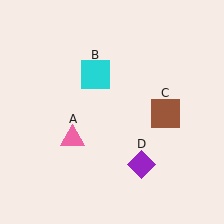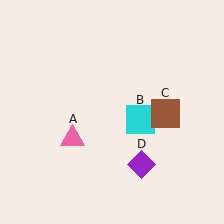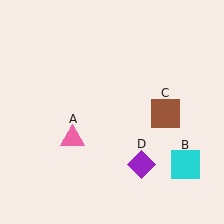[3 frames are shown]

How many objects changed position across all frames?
1 object changed position: cyan square (object B).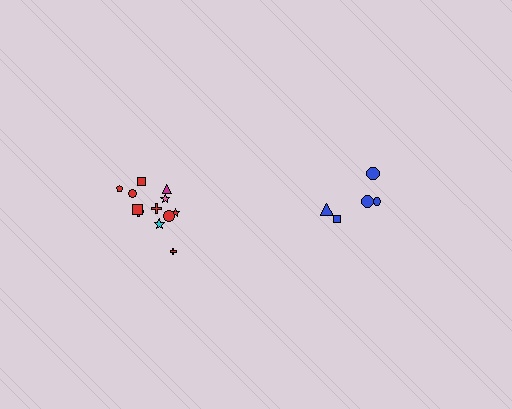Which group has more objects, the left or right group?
The left group.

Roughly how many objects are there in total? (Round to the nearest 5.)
Roughly 15 objects in total.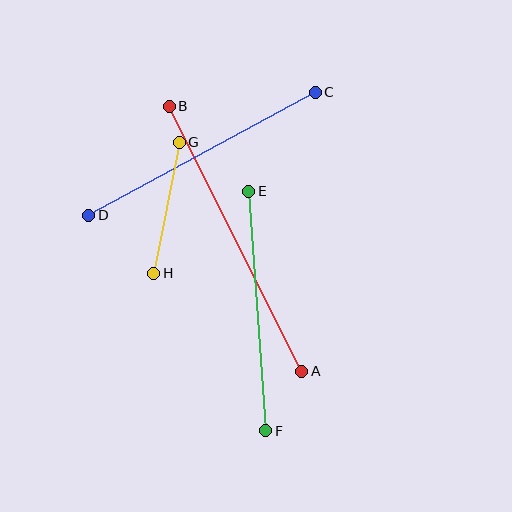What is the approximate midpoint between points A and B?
The midpoint is at approximately (236, 239) pixels.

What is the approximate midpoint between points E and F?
The midpoint is at approximately (257, 311) pixels.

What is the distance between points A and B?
The distance is approximately 296 pixels.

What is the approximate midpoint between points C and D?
The midpoint is at approximately (202, 154) pixels.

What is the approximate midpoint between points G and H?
The midpoint is at approximately (167, 208) pixels.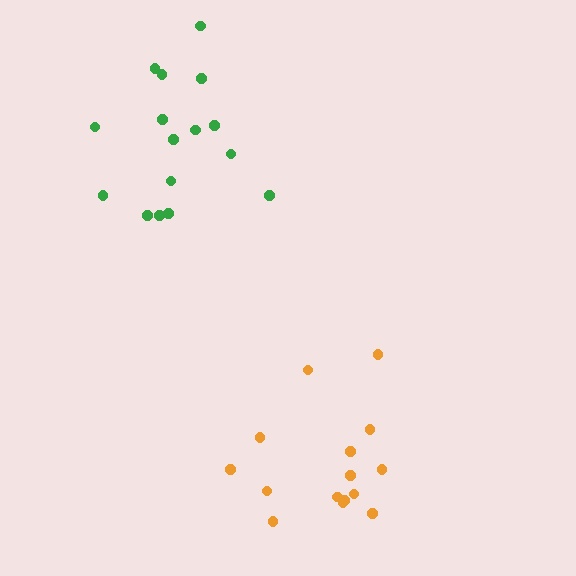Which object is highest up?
The green cluster is topmost.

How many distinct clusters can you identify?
There are 2 distinct clusters.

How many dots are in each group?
Group 1: 16 dots, Group 2: 15 dots (31 total).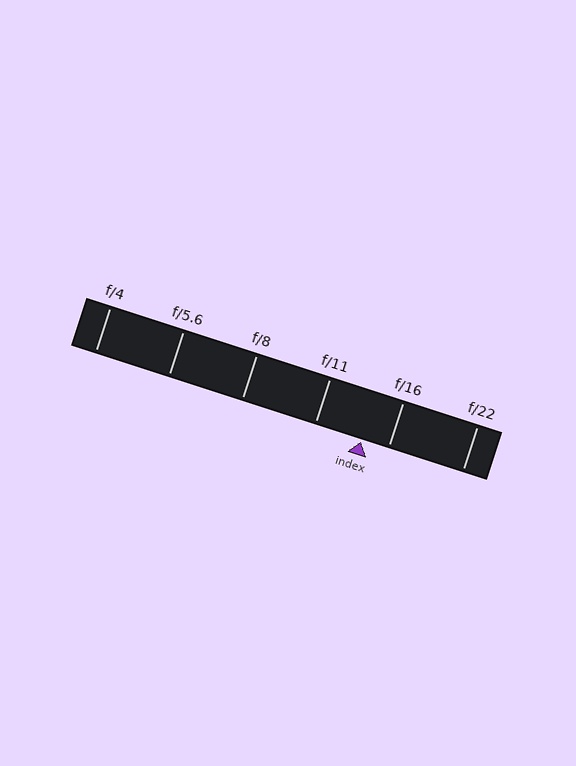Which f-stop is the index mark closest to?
The index mark is closest to f/16.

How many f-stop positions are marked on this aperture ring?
There are 6 f-stop positions marked.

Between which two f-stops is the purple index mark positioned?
The index mark is between f/11 and f/16.